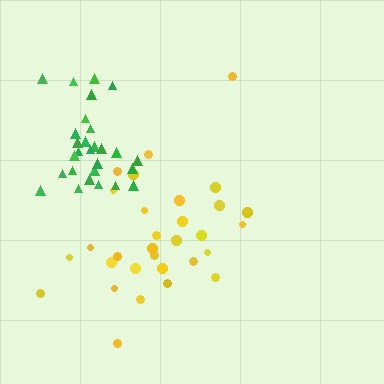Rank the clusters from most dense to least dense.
green, yellow.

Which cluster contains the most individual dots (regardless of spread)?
Yellow (31).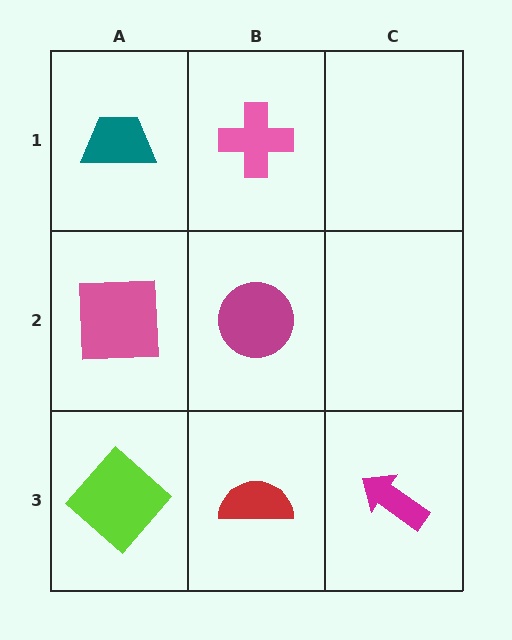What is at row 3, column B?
A red semicircle.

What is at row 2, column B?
A magenta circle.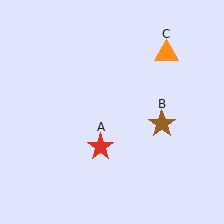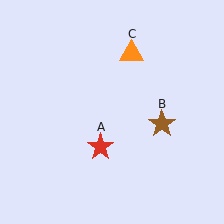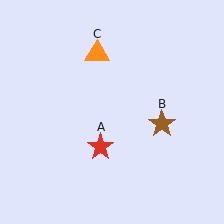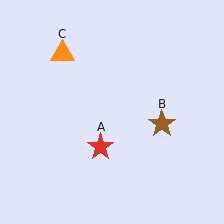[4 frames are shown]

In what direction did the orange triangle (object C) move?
The orange triangle (object C) moved left.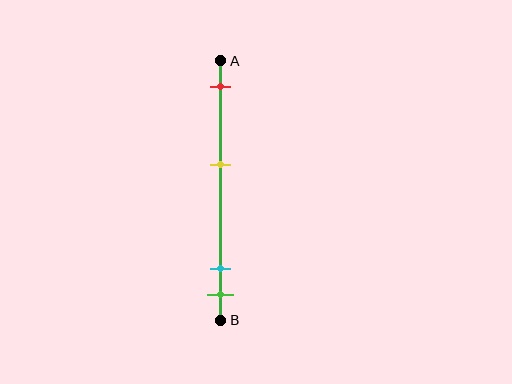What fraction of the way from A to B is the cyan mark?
The cyan mark is approximately 80% (0.8) of the way from A to B.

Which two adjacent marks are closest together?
The cyan and green marks are the closest adjacent pair.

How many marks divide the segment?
There are 4 marks dividing the segment.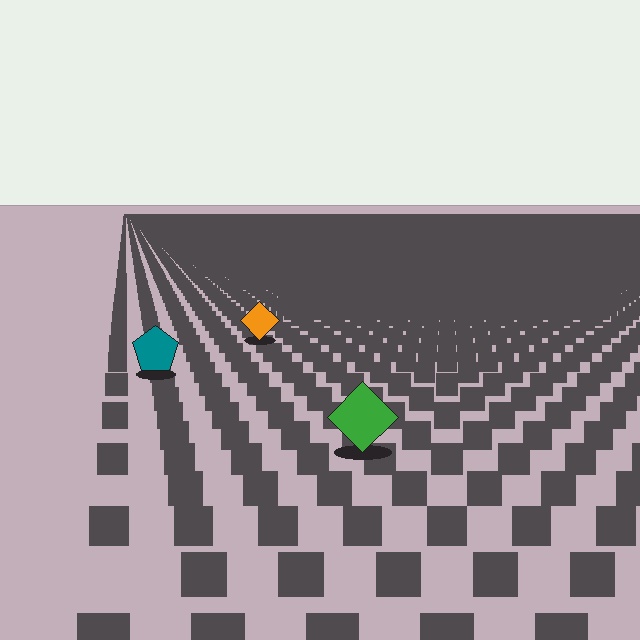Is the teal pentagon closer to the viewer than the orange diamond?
Yes. The teal pentagon is closer — you can tell from the texture gradient: the ground texture is coarser near it.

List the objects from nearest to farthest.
From nearest to farthest: the green diamond, the teal pentagon, the orange diamond.